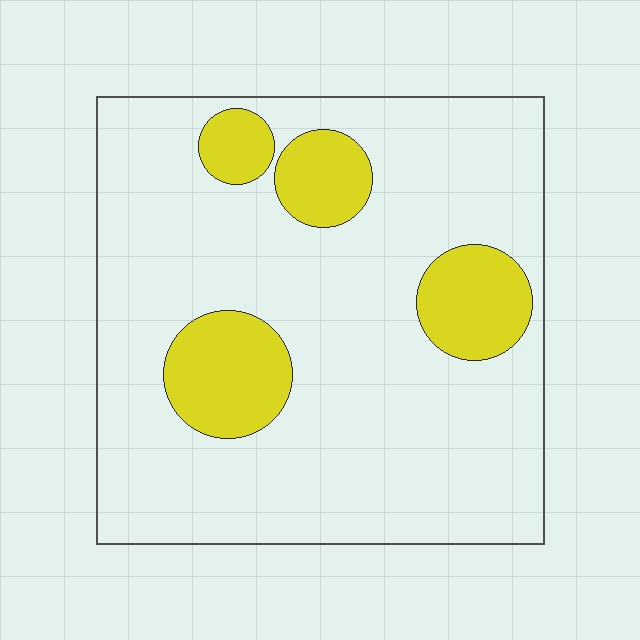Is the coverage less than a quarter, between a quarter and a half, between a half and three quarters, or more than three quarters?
Less than a quarter.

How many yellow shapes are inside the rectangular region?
4.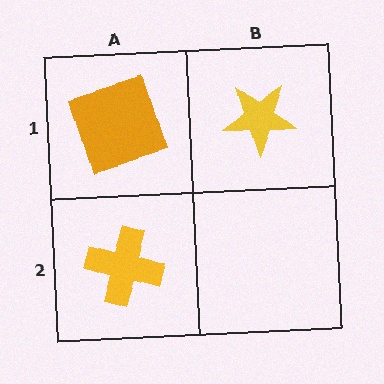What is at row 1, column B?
A yellow star.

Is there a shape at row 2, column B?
No, that cell is empty.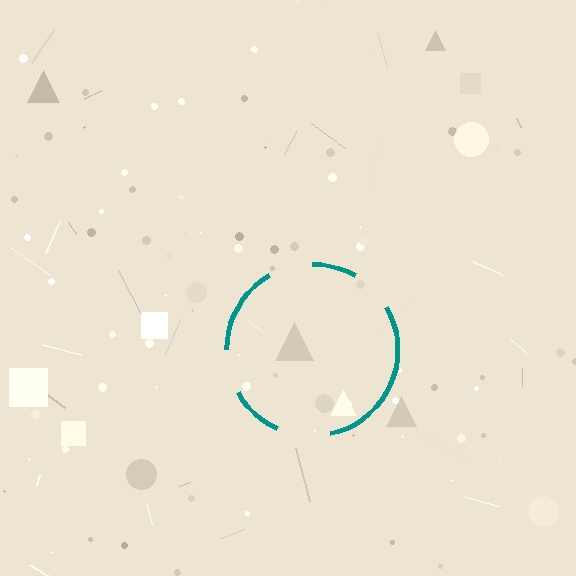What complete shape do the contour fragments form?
The contour fragments form a circle.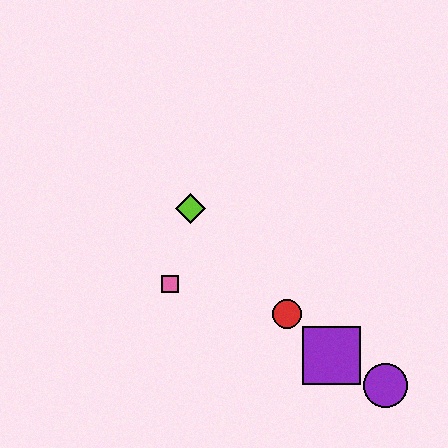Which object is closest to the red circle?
The purple square is closest to the red circle.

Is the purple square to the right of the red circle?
Yes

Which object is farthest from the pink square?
The purple circle is farthest from the pink square.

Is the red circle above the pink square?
No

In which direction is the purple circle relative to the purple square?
The purple circle is to the right of the purple square.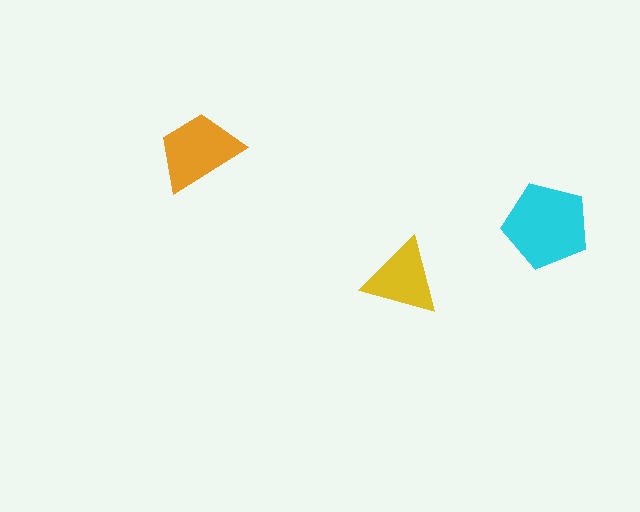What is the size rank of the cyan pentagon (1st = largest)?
1st.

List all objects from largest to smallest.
The cyan pentagon, the orange trapezoid, the yellow triangle.